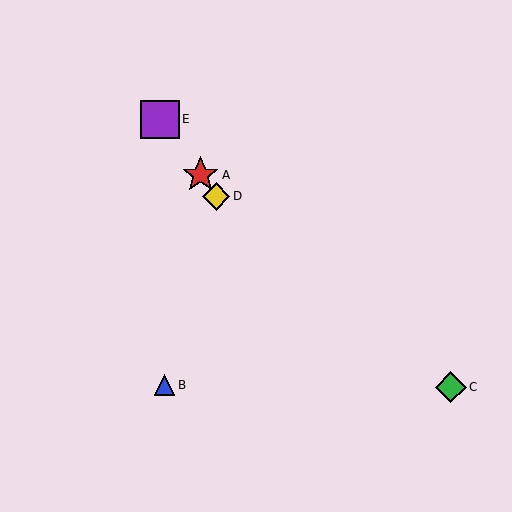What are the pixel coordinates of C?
Object C is at (451, 387).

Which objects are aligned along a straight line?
Objects A, D, E are aligned along a straight line.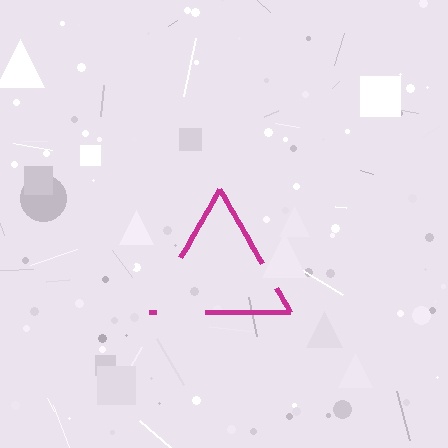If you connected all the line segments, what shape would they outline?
They would outline a triangle.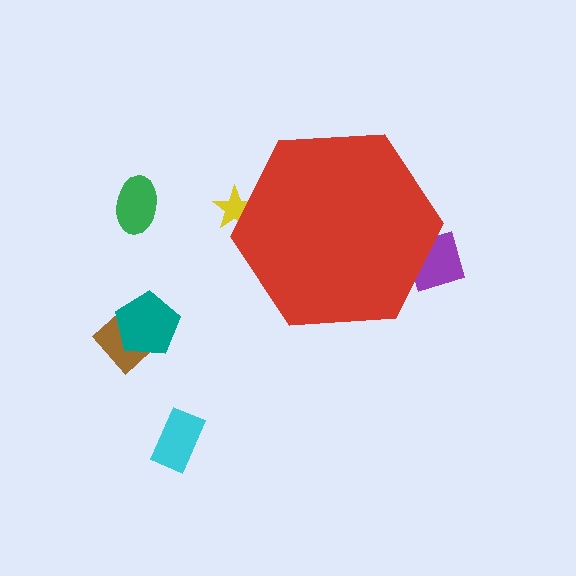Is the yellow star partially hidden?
Yes, the yellow star is partially hidden behind the red hexagon.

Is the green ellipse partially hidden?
No, the green ellipse is fully visible.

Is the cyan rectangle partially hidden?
No, the cyan rectangle is fully visible.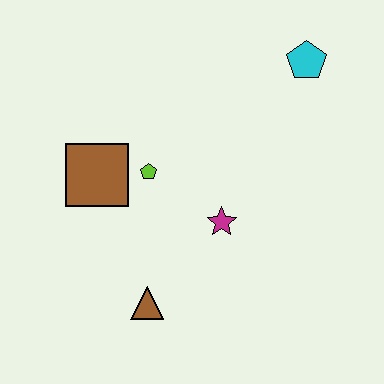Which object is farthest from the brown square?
The cyan pentagon is farthest from the brown square.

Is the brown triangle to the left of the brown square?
No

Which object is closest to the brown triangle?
The magenta star is closest to the brown triangle.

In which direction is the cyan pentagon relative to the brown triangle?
The cyan pentagon is above the brown triangle.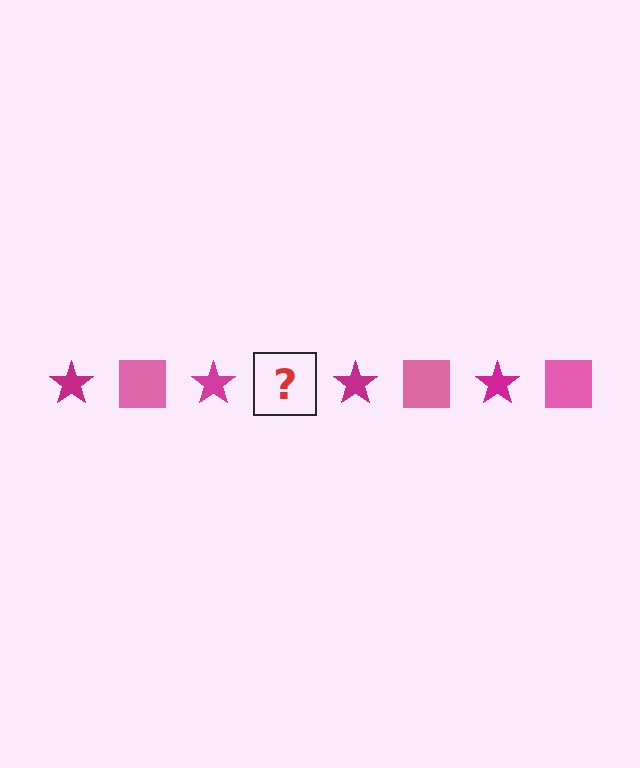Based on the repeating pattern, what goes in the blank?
The blank should be a pink square.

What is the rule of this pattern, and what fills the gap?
The rule is that the pattern alternates between magenta star and pink square. The gap should be filled with a pink square.